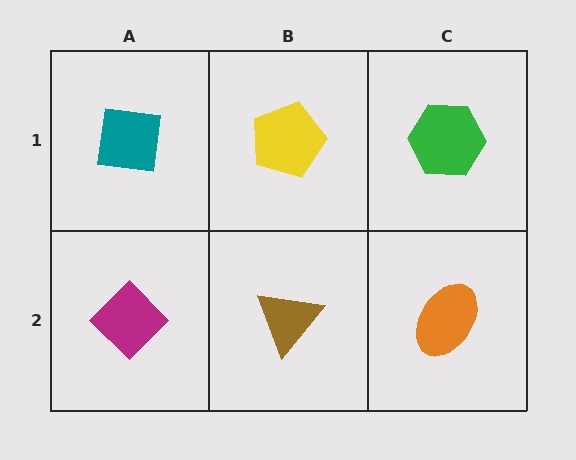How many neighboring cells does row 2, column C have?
2.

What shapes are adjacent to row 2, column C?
A green hexagon (row 1, column C), a brown triangle (row 2, column B).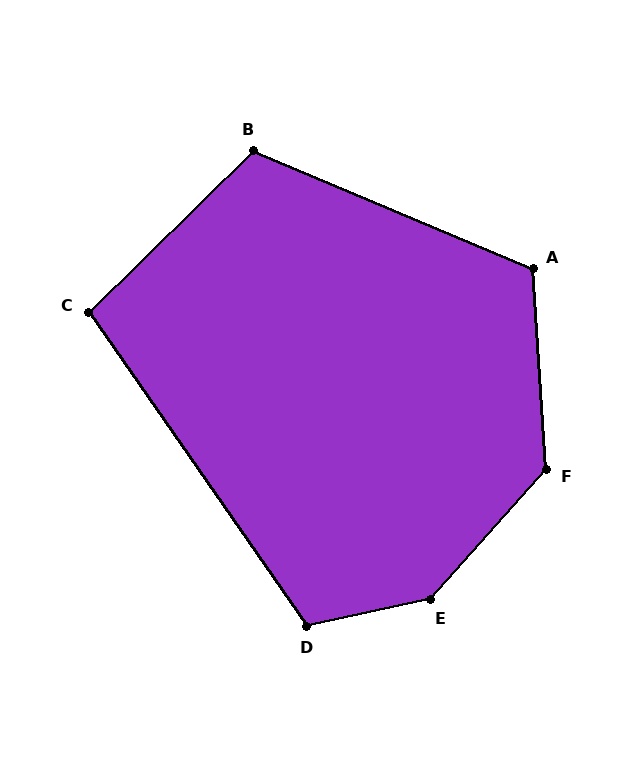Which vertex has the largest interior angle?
E, at approximately 144 degrees.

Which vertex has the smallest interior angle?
C, at approximately 99 degrees.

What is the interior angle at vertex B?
Approximately 113 degrees (obtuse).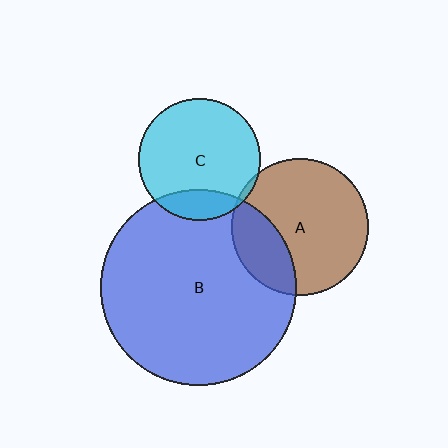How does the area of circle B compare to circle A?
Approximately 2.0 times.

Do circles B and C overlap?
Yes.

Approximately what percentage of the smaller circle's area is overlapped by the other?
Approximately 15%.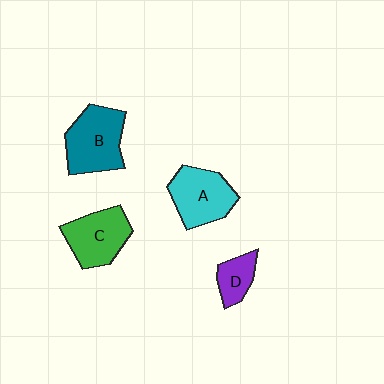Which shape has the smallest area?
Shape D (purple).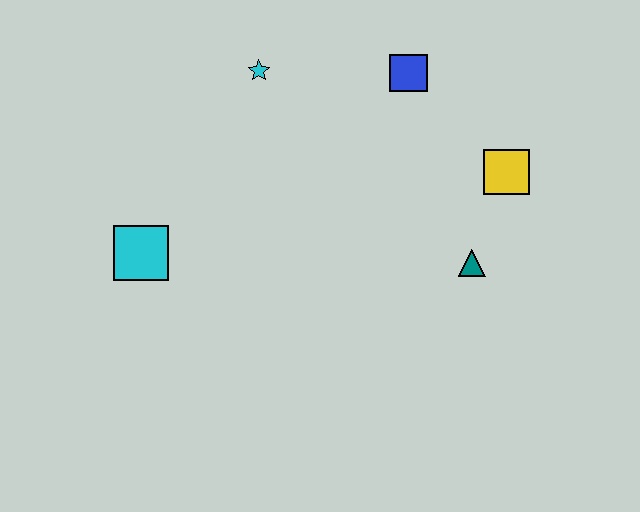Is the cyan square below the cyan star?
Yes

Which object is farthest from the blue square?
The cyan square is farthest from the blue square.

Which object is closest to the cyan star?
The blue square is closest to the cyan star.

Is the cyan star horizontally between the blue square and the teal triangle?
No